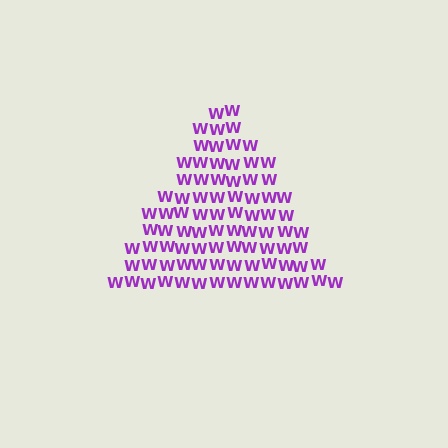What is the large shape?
The large shape is a triangle.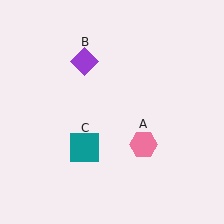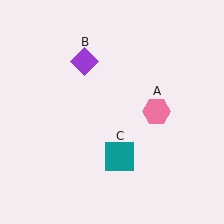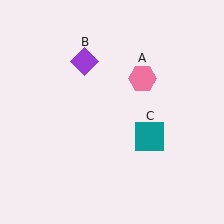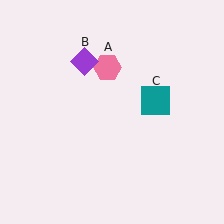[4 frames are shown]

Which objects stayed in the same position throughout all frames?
Purple diamond (object B) remained stationary.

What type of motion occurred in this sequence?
The pink hexagon (object A), teal square (object C) rotated counterclockwise around the center of the scene.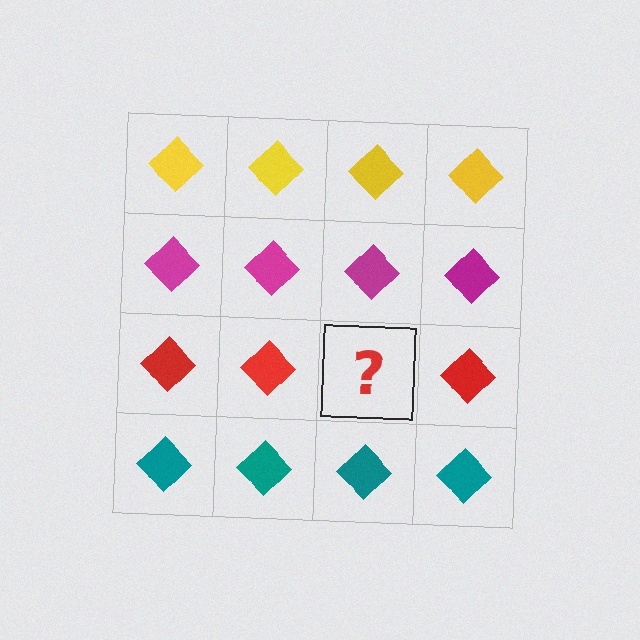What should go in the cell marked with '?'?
The missing cell should contain a red diamond.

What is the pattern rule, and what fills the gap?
The rule is that each row has a consistent color. The gap should be filled with a red diamond.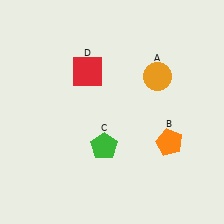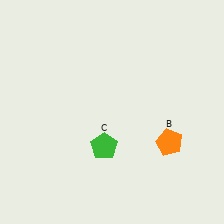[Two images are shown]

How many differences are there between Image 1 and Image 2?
There are 2 differences between the two images.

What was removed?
The orange circle (A), the red square (D) were removed in Image 2.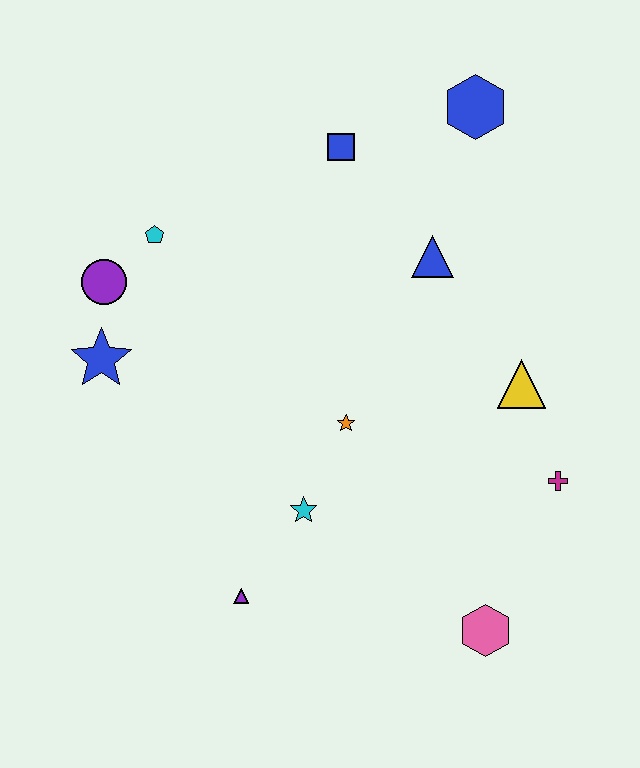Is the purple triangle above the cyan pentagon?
No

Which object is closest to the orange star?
The cyan star is closest to the orange star.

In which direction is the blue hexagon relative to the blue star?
The blue hexagon is to the right of the blue star.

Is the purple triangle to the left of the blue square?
Yes